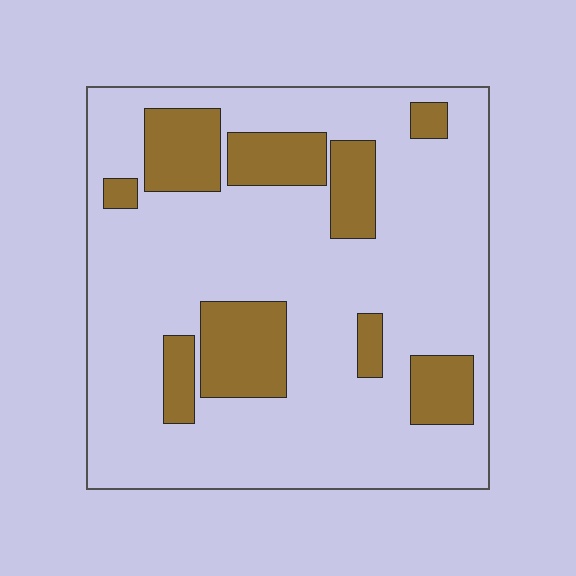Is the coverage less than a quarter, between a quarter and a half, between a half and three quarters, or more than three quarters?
Less than a quarter.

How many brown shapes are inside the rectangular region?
9.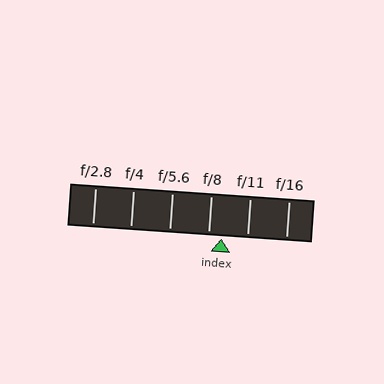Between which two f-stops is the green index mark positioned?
The index mark is between f/8 and f/11.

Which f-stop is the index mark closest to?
The index mark is closest to f/8.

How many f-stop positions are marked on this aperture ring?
There are 6 f-stop positions marked.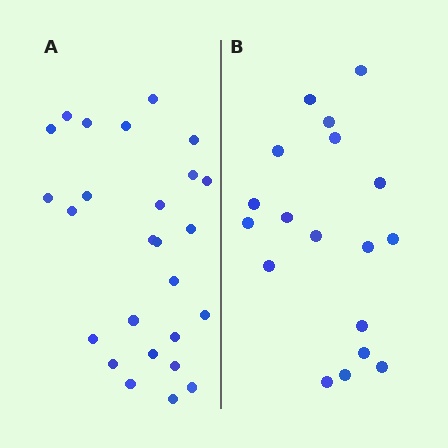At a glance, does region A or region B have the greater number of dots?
Region A (the left region) has more dots.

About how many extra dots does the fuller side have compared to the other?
Region A has roughly 8 or so more dots than region B.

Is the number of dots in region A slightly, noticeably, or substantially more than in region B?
Region A has noticeably more, but not dramatically so. The ratio is roughly 1.4 to 1.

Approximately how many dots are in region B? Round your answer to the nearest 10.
About 20 dots. (The exact count is 18, which rounds to 20.)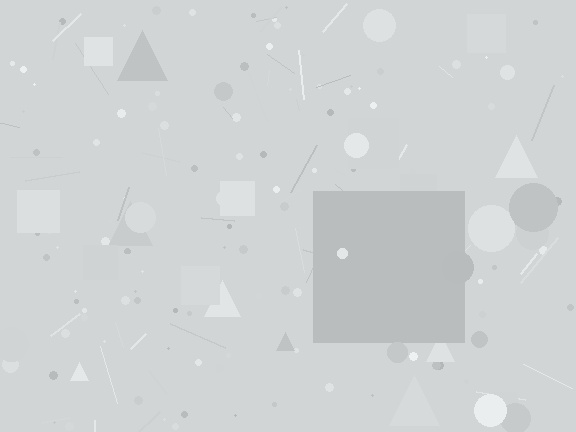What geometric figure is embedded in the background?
A square is embedded in the background.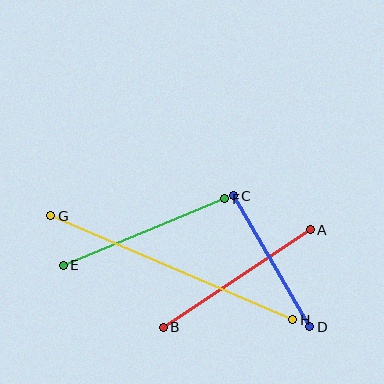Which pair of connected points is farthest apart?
Points G and H are farthest apart.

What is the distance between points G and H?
The distance is approximately 263 pixels.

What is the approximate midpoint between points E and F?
The midpoint is at approximately (144, 232) pixels.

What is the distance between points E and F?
The distance is approximately 175 pixels.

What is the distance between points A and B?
The distance is approximately 176 pixels.